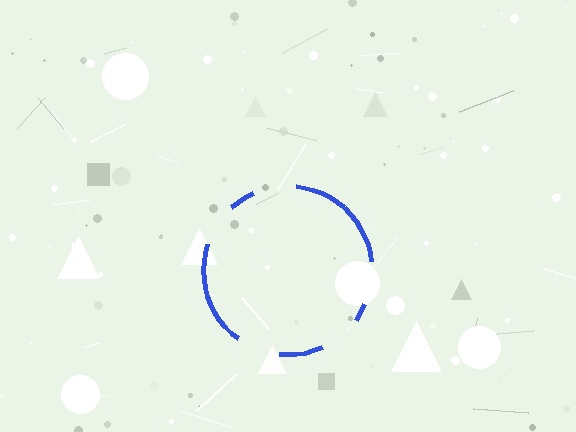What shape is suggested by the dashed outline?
The dashed outline suggests a circle.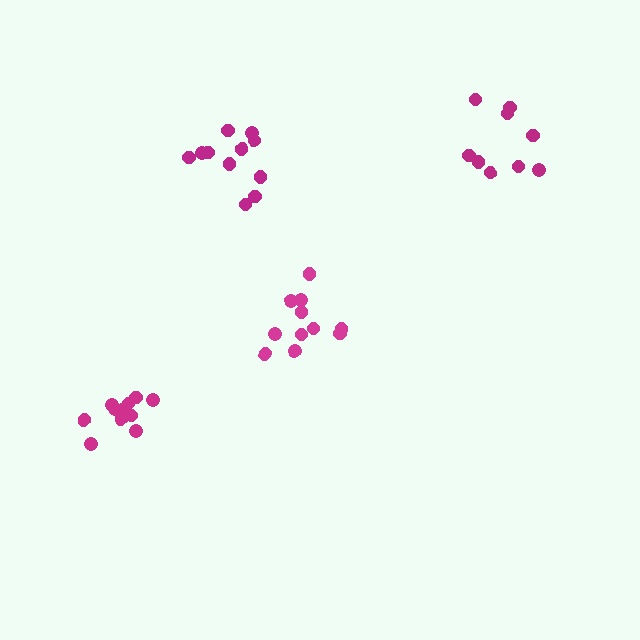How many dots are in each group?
Group 1: 9 dots, Group 2: 11 dots, Group 3: 11 dots, Group 4: 11 dots (42 total).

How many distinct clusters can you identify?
There are 4 distinct clusters.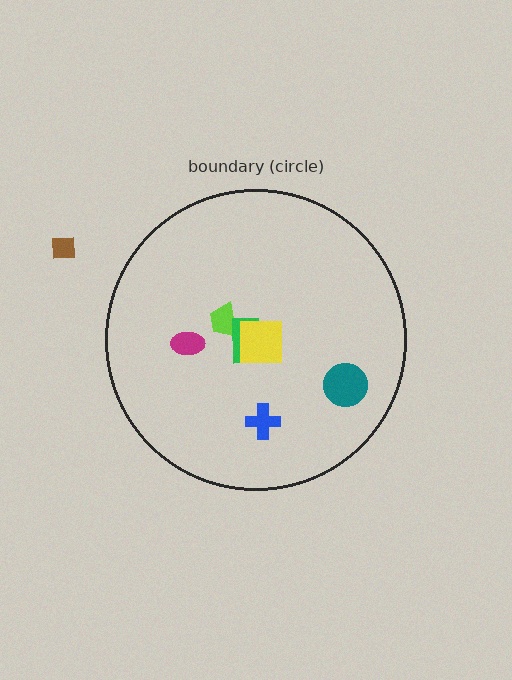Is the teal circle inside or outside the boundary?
Inside.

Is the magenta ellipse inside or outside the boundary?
Inside.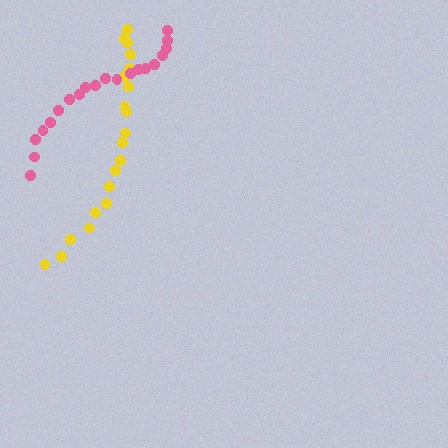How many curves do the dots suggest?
There are 2 distinct paths.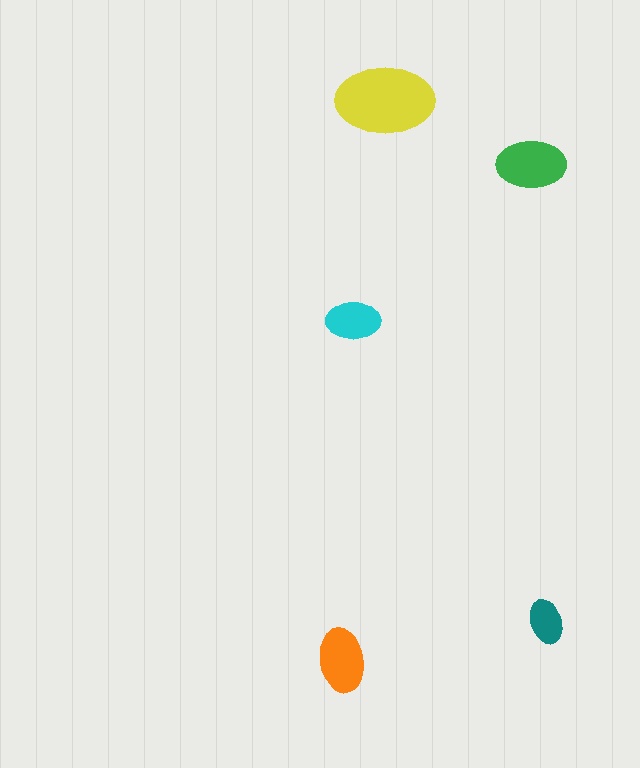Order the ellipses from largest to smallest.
the yellow one, the green one, the orange one, the cyan one, the teal one.